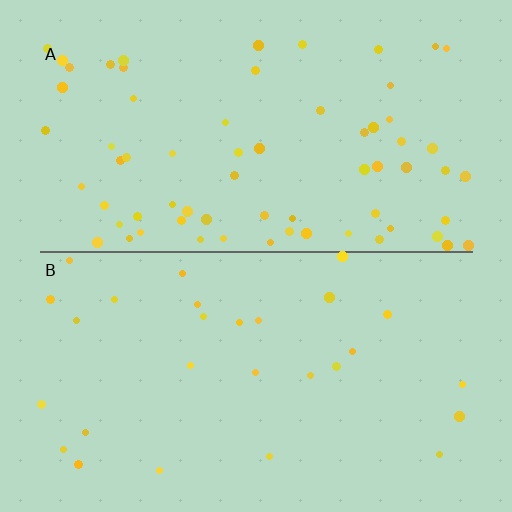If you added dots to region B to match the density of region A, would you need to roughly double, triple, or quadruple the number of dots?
Approximately double.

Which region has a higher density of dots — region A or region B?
A (the top).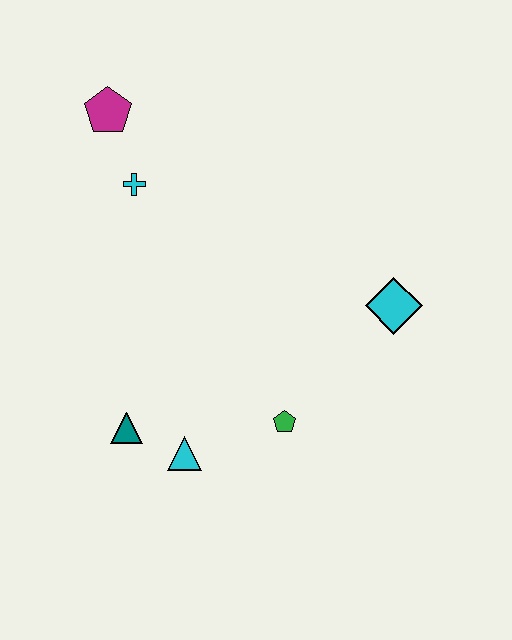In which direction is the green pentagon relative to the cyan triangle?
The green pentagon is to the right of the cyan triangle.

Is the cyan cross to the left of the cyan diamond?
Yes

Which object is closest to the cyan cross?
The magenta pentagon is closest to the cyan cross.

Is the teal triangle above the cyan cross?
No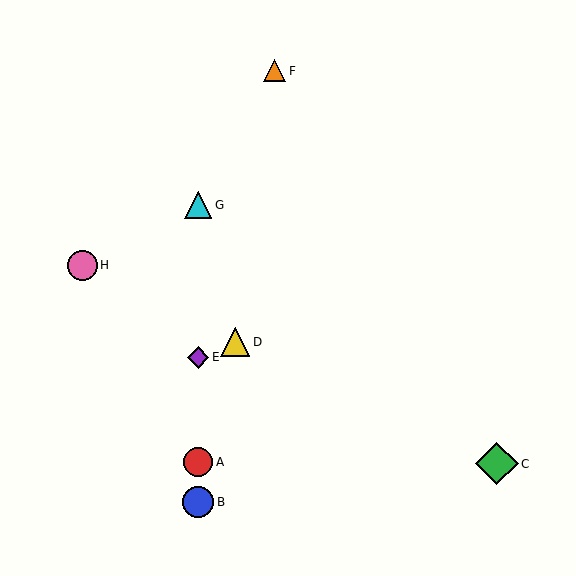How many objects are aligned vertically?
4 objects (A, B, E, G) are aligned vertically.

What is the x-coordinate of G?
Object G is at x≈198.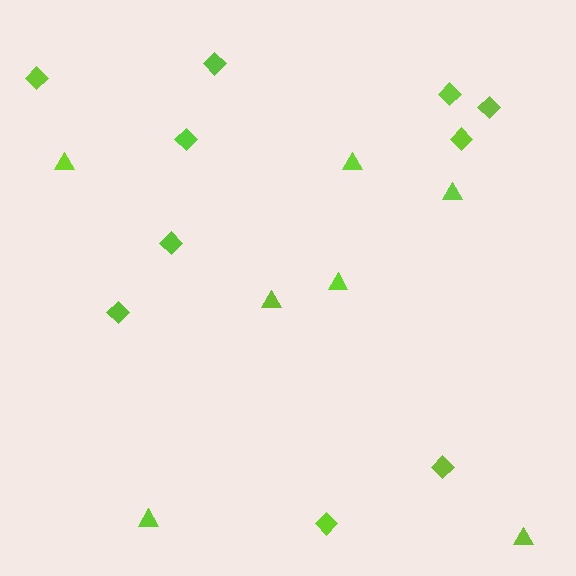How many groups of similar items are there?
There are 2 groups: one group of diamonds (10) and one group of triangles (7).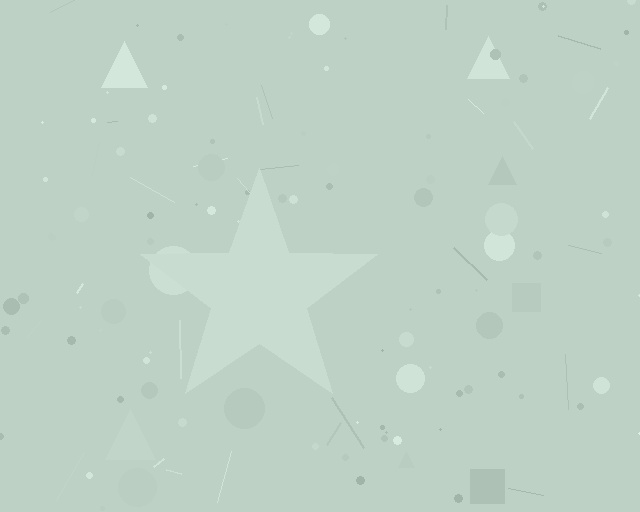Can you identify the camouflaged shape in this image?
The camouflaged shape is a star.